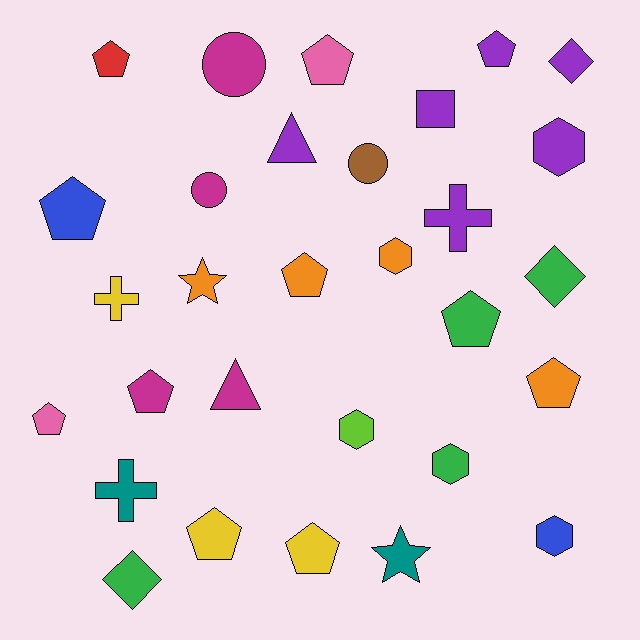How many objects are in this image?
There are 30 objects.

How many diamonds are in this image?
There are 3 diamonds.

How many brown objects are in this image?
There is 1 brown object.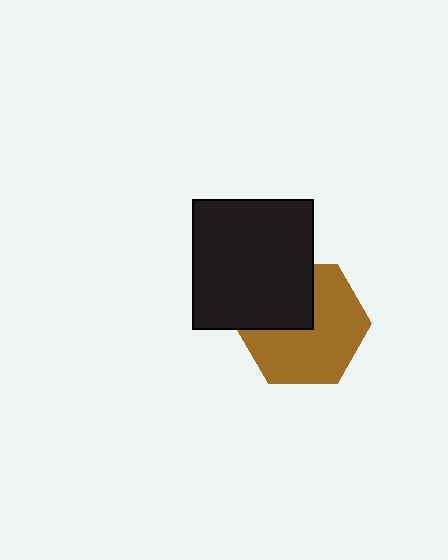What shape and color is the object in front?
The object in front is a black rectangle.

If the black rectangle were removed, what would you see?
You would see the complete brown hexagon.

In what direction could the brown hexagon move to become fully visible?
The brown hexagon could move toward the lower-right. That would shift it out from behind the black rectangle entirely.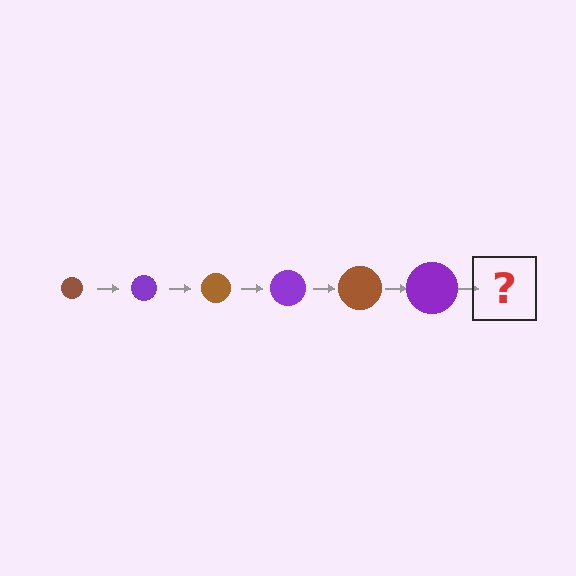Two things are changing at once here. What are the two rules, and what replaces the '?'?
The two rules are that the circle grows larger each step and the color cycles through brown and purple. The '?' should be a brown circle, larger than the previous one.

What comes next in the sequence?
The next element should be a brown circle, larger than the previous one.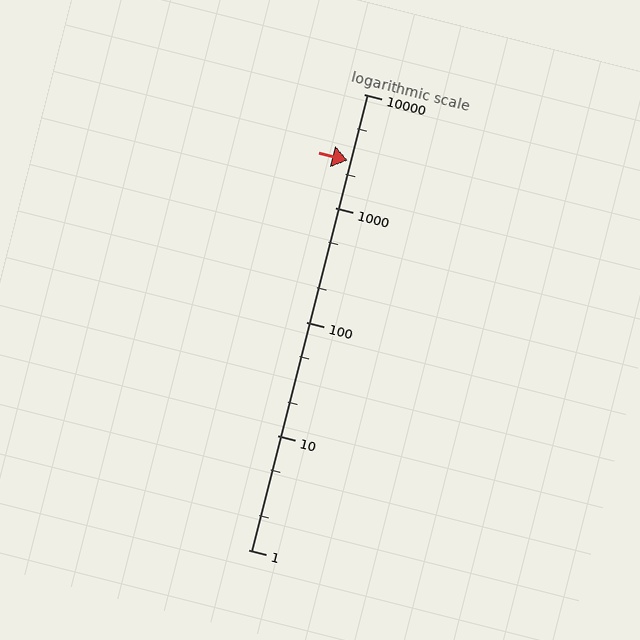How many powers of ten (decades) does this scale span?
The scale spans 4 decades, from 1 to 10000.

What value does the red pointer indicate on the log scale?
The pointer indicates approximately 2600.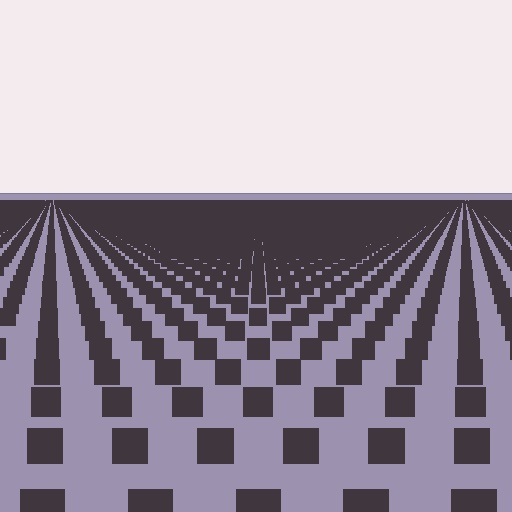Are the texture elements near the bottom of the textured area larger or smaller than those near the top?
Larger. Near the bottom, elements are closer to the viewer and appear at a bigger on-screen size.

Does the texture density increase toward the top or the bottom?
Density increases toward the top.